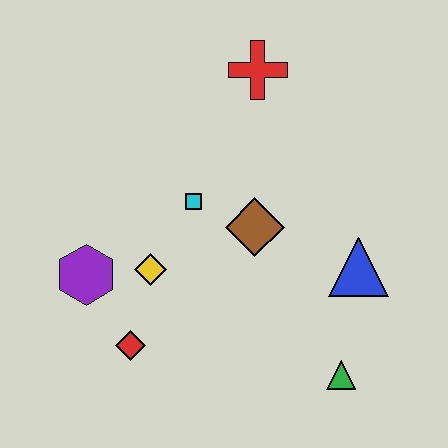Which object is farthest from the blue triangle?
The purple hexagon is farthest from the blue triangle.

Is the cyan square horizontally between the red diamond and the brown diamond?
Yes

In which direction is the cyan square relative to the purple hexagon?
The cyan square is to the right of the purple hexagon.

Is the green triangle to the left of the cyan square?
No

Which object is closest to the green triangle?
The blue triangle is closest to the green triangle.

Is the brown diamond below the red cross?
Yes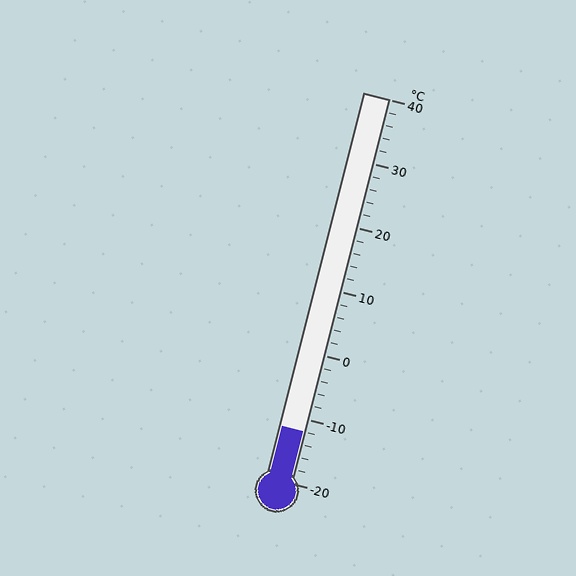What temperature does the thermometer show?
The thermometer shows approximately -12°C.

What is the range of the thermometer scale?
The thermometer scale ranges from -20°C to 40°C.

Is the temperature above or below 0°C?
The temperature is below 0°C.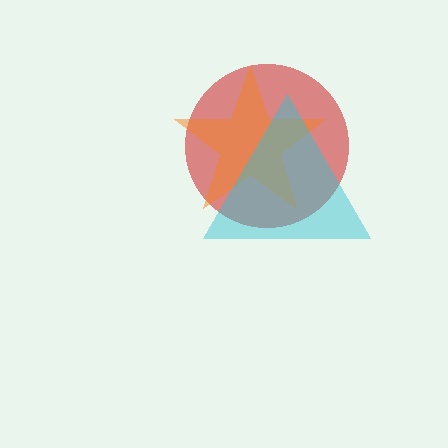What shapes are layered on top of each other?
The layered shapes are: a red circle, an orange star, a cyan triangle.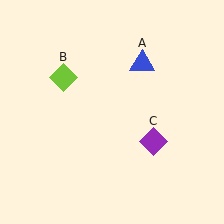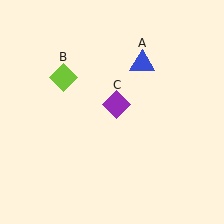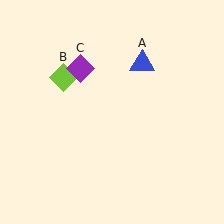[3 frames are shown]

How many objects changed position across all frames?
1 object changed position: purple diamond (object C).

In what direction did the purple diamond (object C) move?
The purple diamond (object C) moved up and to the left.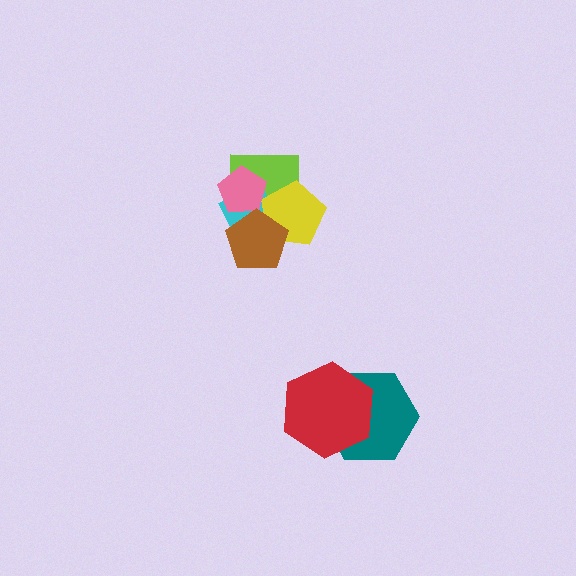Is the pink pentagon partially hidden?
Yes, it is partially covered by another shape.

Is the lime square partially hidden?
Yes, it is partially covered by another shape.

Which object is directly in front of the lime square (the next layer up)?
The cyan diamond is directly in front of the lime square.